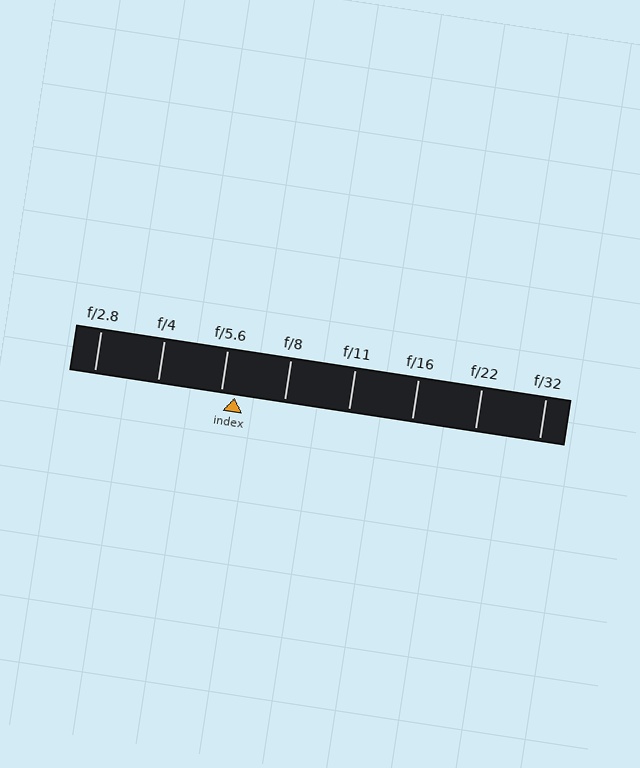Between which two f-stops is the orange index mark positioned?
The index mark is between f/5.6 and f/8.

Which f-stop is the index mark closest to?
The index mark is closest to f/5.6.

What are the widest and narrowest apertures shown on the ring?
The widest aperture shown is f/2.8 and the narrowest is f/32.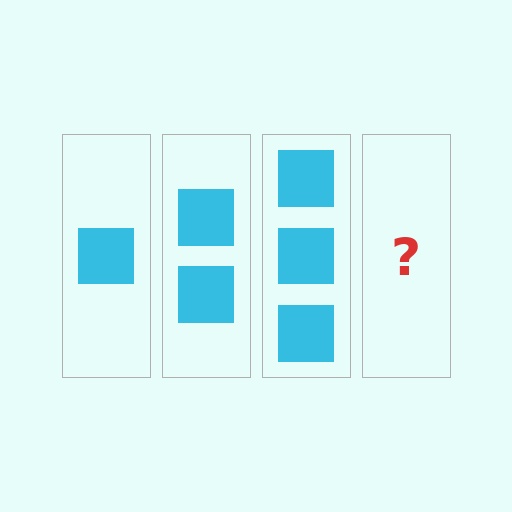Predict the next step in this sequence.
The next step is 4 squares.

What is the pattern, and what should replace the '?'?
The pattern is that each step adds one more square. The '?' should be 4 squares.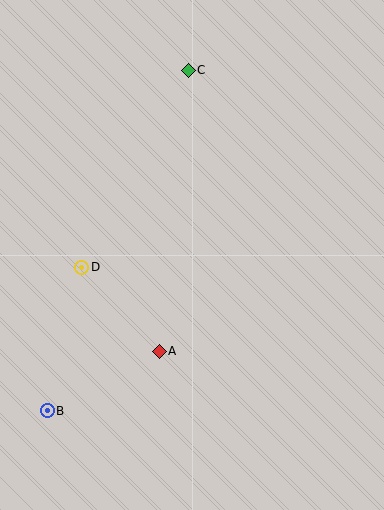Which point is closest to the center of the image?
Point A at (159, 351) is closest to the center.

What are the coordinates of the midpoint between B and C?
The midpoint between B and C is at (118, 241).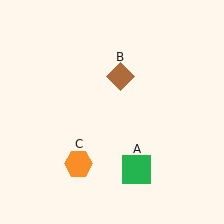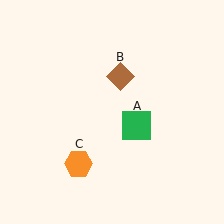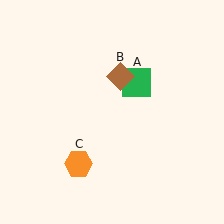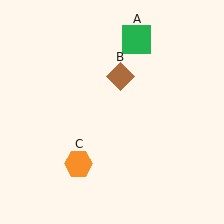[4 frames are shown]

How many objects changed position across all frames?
1 object changed position: green square (object A).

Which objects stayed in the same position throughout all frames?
Brown diamond (object B) and orange hexagon (object C) remained stationary.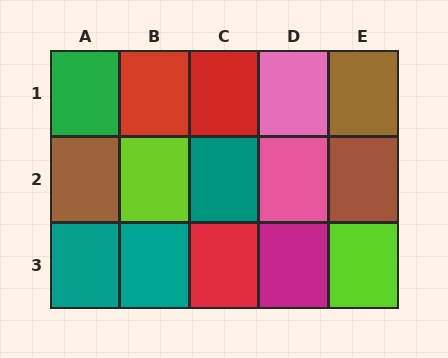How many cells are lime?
2 cells are lime.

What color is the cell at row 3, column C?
Red.